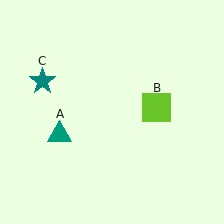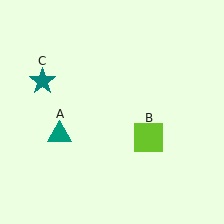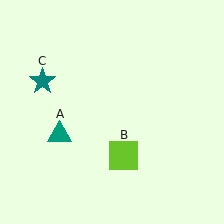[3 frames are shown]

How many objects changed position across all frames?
1 object changed position: lime square (object B).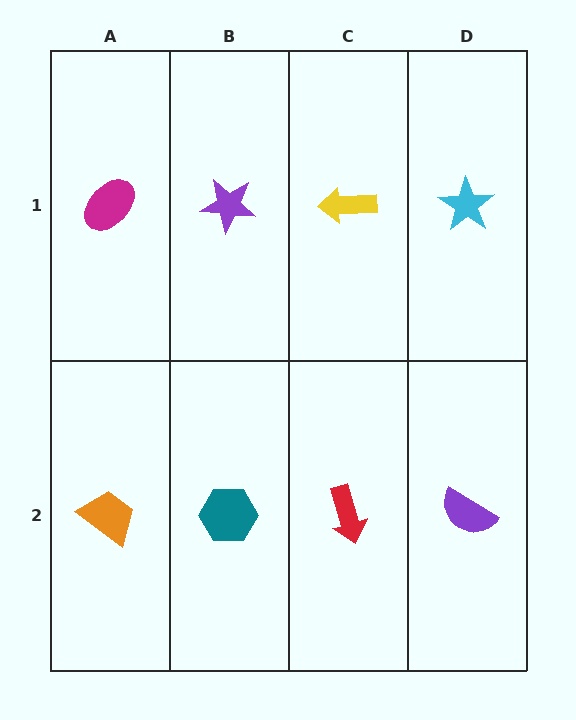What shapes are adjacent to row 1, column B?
A teal hexagon (row 2, column B), a magenta ellipse (row 1, column A), a yellow arrow (row 1, column C).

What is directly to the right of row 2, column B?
A red arrow.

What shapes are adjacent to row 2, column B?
A purple star (row 1, column B), an orange trapezoid (row 2, column A), a red arrow (row 2, column C).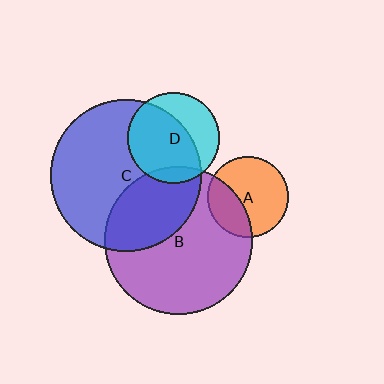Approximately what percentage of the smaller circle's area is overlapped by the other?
Approximately 10%.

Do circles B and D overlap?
Yes.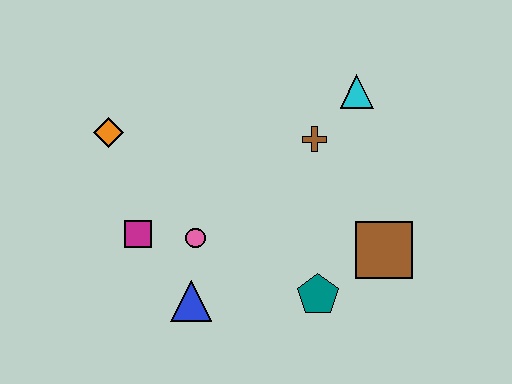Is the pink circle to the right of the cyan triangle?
No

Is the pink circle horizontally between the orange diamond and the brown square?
Yes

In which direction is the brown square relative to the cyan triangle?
The brown square is below the cyan triangle.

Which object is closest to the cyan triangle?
The brown cross is closest to the cyan triangle.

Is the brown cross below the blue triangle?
No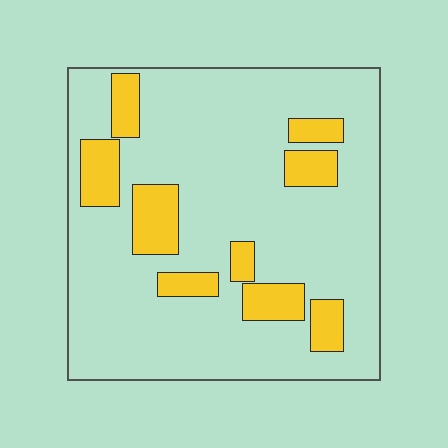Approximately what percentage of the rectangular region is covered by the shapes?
Approximately 20%.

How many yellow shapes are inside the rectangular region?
9.